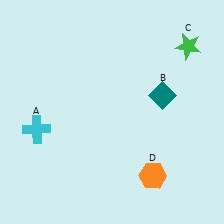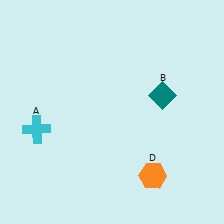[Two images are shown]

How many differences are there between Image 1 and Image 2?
There is 1 difference between the two images.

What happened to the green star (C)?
The green star (C) was removed in Image 2. It was in the top-right area of Image 1.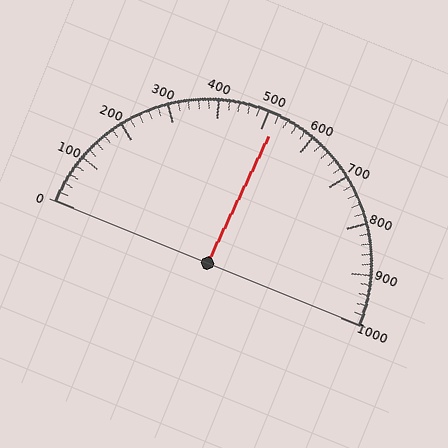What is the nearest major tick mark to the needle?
The nearest major tick mark is 500.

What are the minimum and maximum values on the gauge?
The gauge ranges from 0 to 1000.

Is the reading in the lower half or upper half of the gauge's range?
The reading is in the upper half of the range (0 to 1000).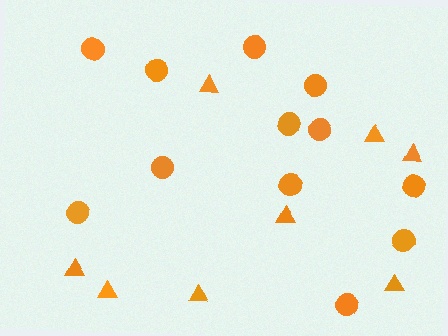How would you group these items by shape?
There are 2 groups: one group of circles (12) and one group of triangles (8).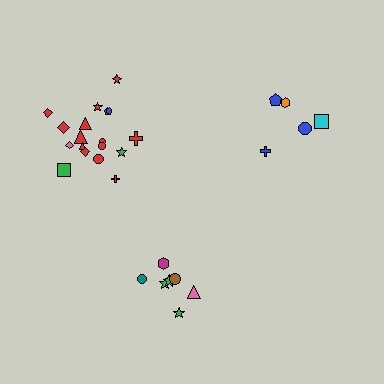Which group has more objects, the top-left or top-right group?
The top-left group.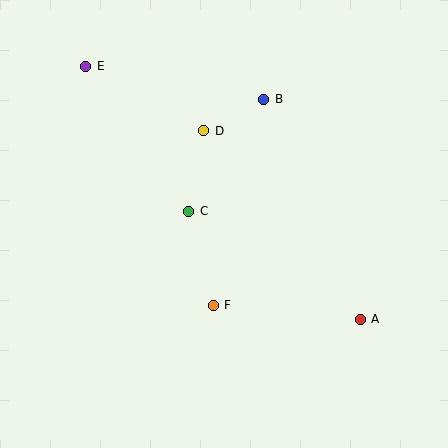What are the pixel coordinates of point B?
Point B is at (264, 99).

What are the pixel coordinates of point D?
Point D is at (204, 131).